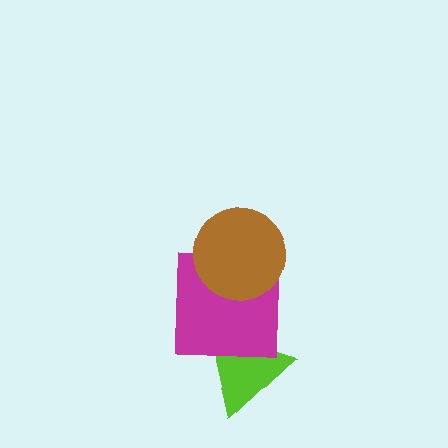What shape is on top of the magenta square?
The brown circle is on top of the magenta square.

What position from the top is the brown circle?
The brown circle is 1st from the top.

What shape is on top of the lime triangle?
The magenta square is on top of the lime triangle.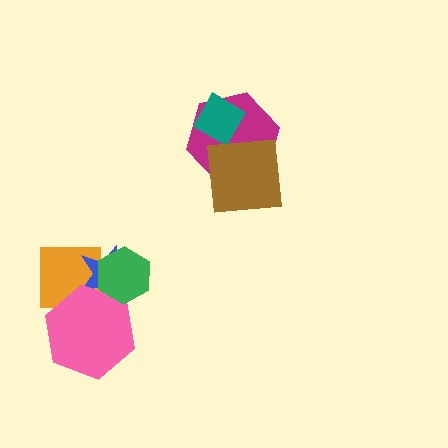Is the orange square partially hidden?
Yes, it is partially covered by another shape.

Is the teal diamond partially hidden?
No, no other shape covers it.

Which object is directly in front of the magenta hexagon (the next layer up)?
The teal diamond is directly in front of the magenta hexagon.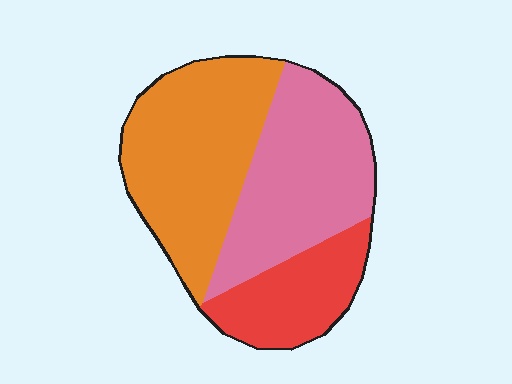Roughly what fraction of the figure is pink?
Pink covers 38% of the figure.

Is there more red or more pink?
Pink.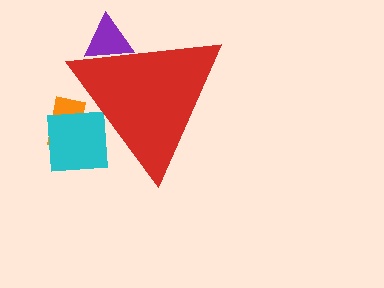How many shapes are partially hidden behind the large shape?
3 shapes are partially hidden.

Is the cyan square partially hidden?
Yes, the cyan square is partially hidden behind the red triangle.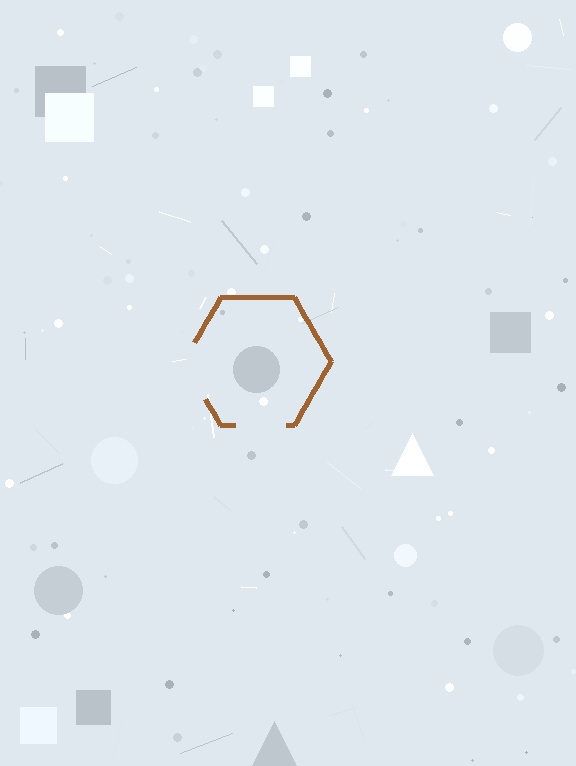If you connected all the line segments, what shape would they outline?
They would outline a hexagon.